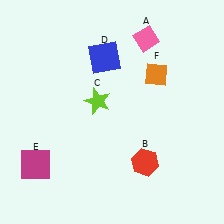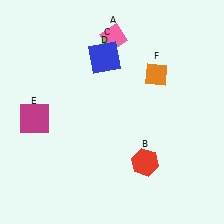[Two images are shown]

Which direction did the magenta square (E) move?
The magenta square (E) moved up.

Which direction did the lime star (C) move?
The lime star (C) moved up.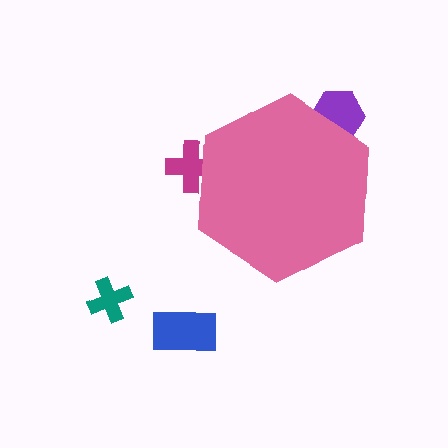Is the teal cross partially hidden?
No, the teal cross is fully visible.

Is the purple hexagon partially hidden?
Yes, the purple hexagon is partially hidden behind the pink hexagon.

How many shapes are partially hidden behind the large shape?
2 shapes are partially hidden.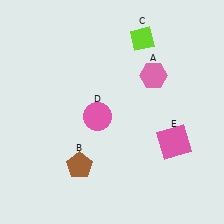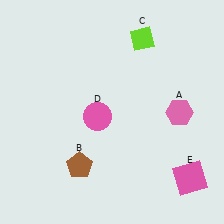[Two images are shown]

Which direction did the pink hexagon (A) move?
The pink hexagon (A) moved down.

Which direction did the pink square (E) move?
The pink square (E) moved down.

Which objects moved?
The objects that moved are: the pink hexagon (A), the pink square (E).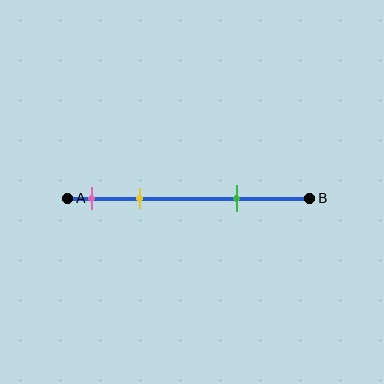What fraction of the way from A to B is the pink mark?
The pink mark is approximately 10% (0.1) of the way from A to B.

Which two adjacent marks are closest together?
The pink and yellow marks are the closest adjacent pair.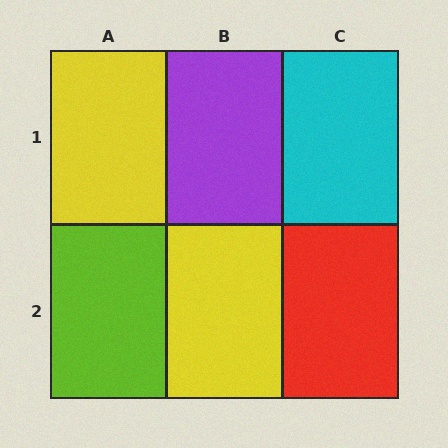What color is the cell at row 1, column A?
Yellow.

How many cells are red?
1 cell is red.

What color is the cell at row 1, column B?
Purple.